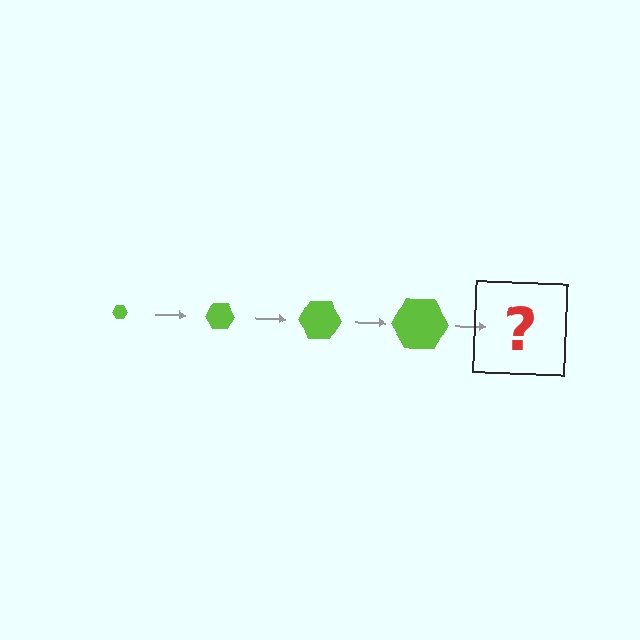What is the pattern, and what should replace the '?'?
The pattern is that the hexagon gets progressively larger each step. The '?' should be a lime hexagon, larger than the previous one.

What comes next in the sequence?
The next element should be a lime hexagon, larger than the previous one.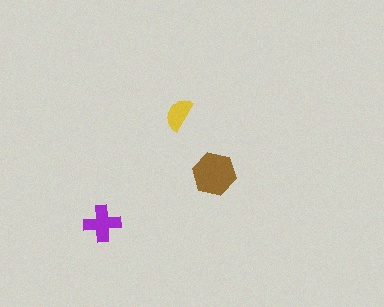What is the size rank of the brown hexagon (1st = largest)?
1st.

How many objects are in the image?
There are 3 objects in the image.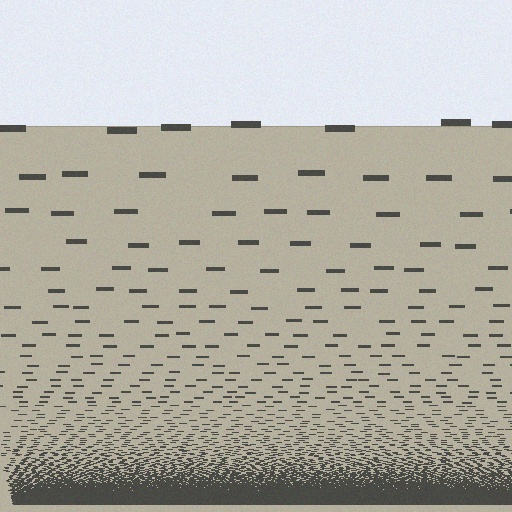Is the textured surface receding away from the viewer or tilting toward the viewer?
The surface appears to tilt toward the viewer. Texture elements get larger and sparser toward the top.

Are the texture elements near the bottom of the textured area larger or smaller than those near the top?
Smaller. The gradient is inverted — elements near the bottom are smaller and denser.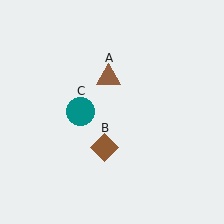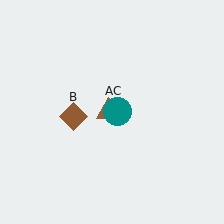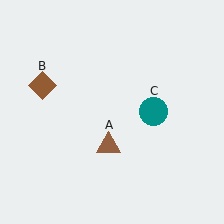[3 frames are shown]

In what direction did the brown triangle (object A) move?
The brown triangle (object A) moved down.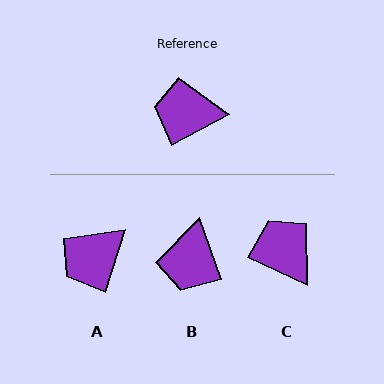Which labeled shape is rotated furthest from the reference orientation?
B, about 81 degrees away.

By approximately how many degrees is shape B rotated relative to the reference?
Approximately 81 degrees counter-clockwise.